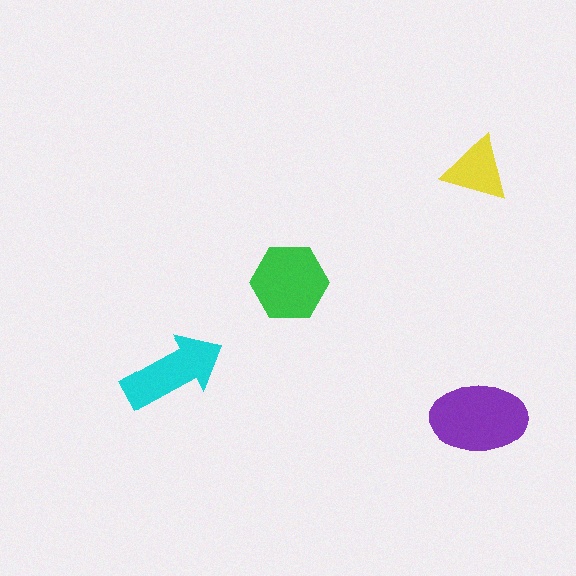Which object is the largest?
The purple ellipse.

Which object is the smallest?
The yellow triangle.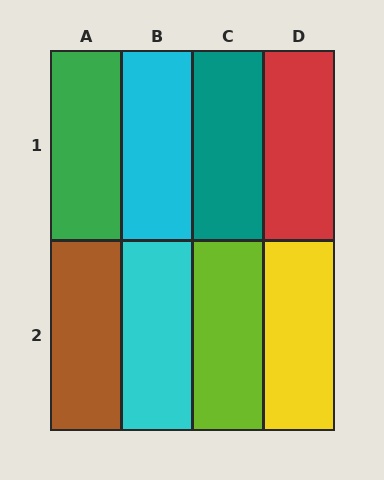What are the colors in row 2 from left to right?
Brown, cyan, lime, yellow.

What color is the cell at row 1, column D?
Red.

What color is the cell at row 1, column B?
Cyan.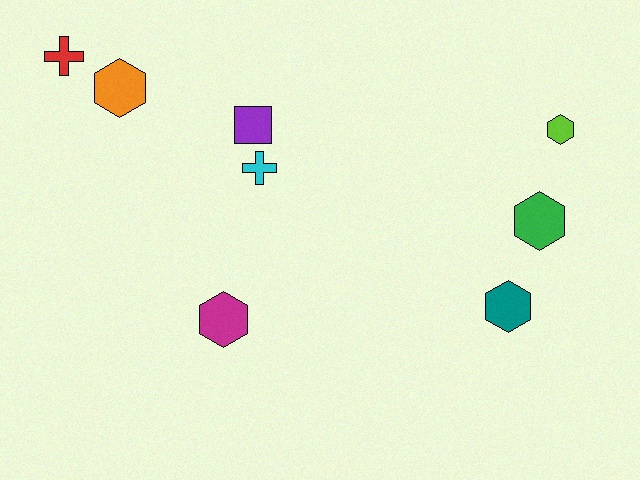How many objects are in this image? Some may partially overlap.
There are 8 objects.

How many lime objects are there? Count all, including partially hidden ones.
There is 1 lime object.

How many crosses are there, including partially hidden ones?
There are 2 crosses.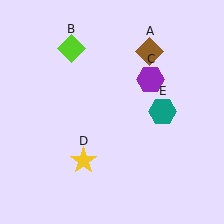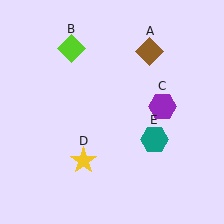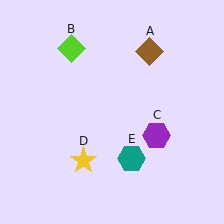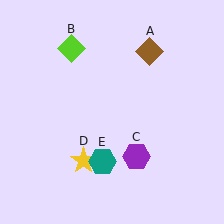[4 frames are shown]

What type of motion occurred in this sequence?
The purple hexagon (object C), teal hexagon (object E) rotated clockwise around the center of the scene.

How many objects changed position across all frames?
2 objects changed position: purple hexagon (object C), teal hexagon (object E).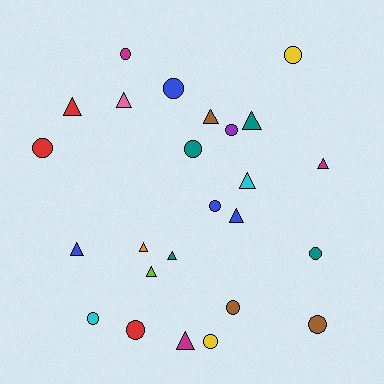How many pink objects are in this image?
There is 1 pink object.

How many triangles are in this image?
There are 12 triangles.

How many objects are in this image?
There are 25 objects.